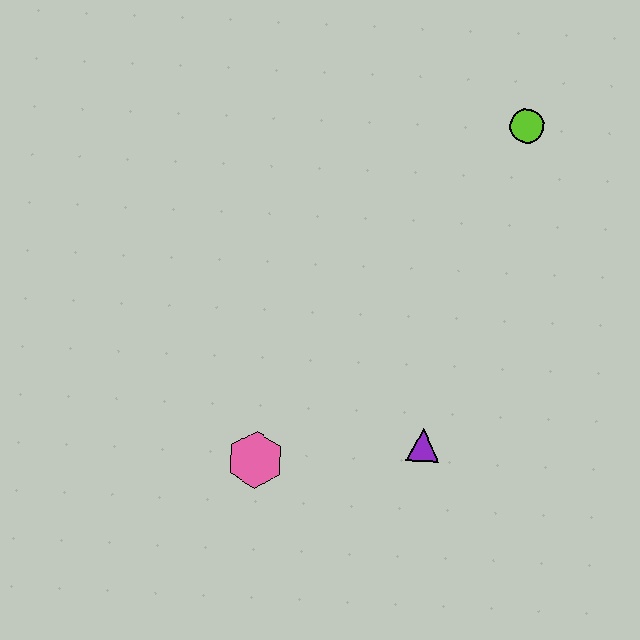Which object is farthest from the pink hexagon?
The lime circle is farthest from the pink hexagon.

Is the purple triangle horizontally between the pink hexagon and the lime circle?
Yes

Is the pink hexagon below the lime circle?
Yes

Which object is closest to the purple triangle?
The pink hexagon is closest to the purple triangle.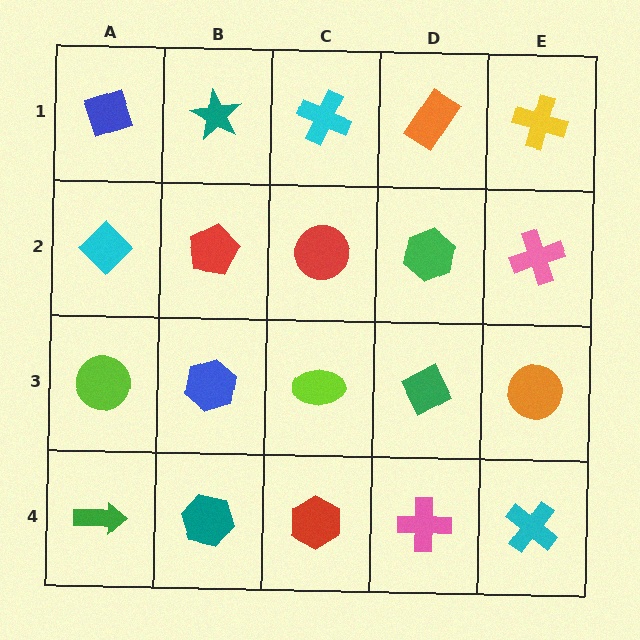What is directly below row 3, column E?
A cyan cross.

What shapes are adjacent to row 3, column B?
A red pentagon (row 2, column B), a teal hexagon (row 4, column B), a lime circle (row 3, column A), a lime ellipse (row 3, column C).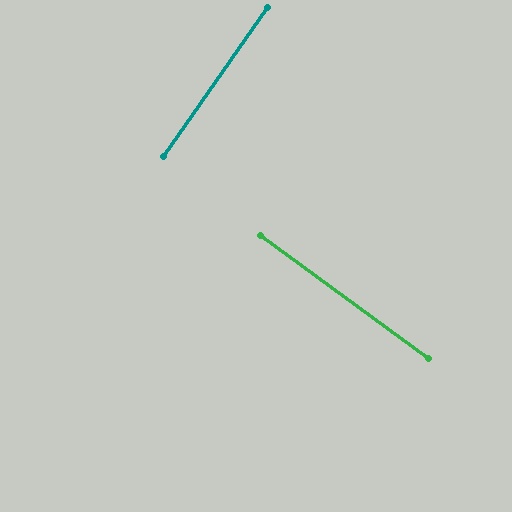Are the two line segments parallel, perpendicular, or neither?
Perpendicular — they meet at approximately 89°.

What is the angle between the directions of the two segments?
Approximately 89 degrees.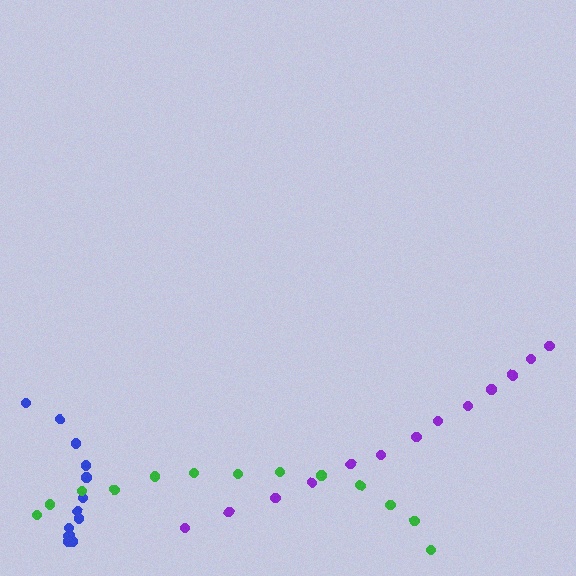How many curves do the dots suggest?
There are 3 distinct paths.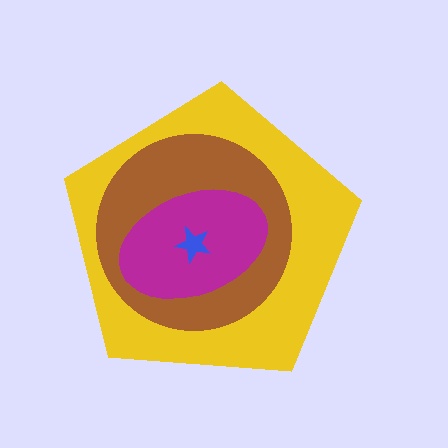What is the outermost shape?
The yellow pentagon.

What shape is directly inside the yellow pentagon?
The brown circle.